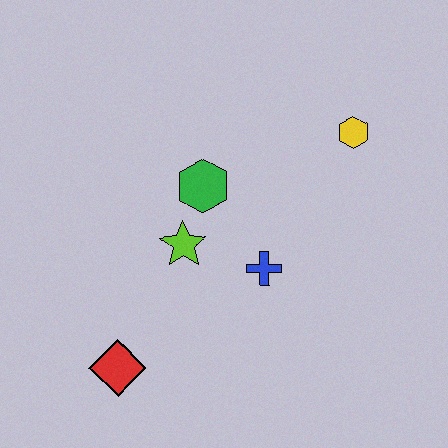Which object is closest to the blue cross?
The lime star is closest to the blue cross.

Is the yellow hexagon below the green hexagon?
No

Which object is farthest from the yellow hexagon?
The red diamond is farthest from the yellow hexagon.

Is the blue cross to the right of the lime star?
Yes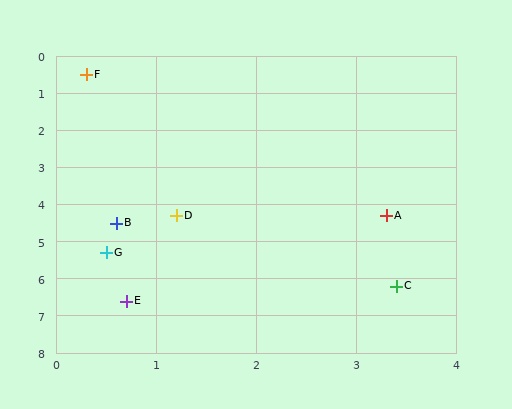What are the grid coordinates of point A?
Point A is at approximately (3.3, 4.3).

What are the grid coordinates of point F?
Point F is at approximately (0.3, 0.5).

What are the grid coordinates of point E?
Point E is at approximately (0.7, 6.6).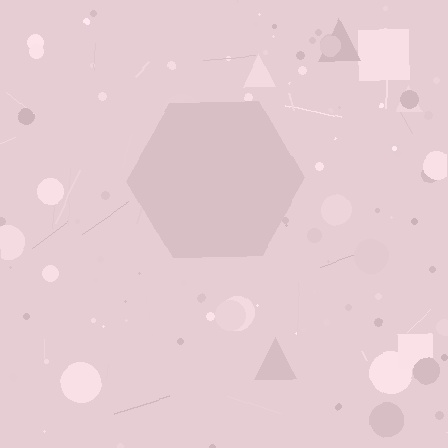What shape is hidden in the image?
A hexagon is hidden in the image.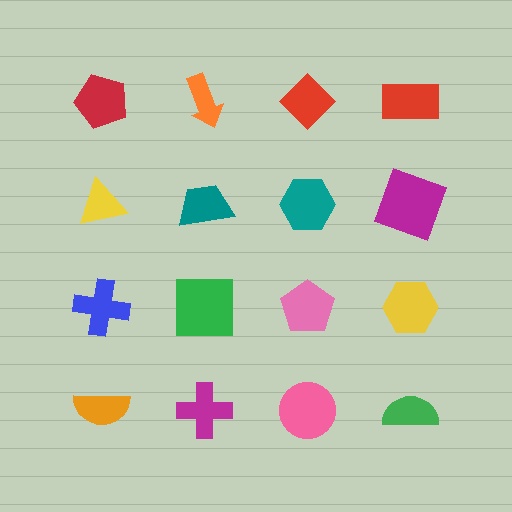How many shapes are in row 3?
4 shapes.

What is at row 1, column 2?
An orange arrow.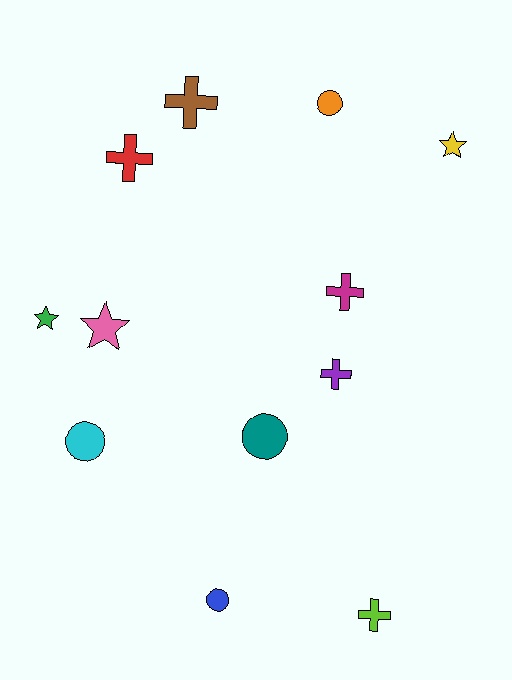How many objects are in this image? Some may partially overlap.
There are 12 objects.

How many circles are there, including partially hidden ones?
There are 4 circles.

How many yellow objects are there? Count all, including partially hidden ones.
There is 1 yellow object.